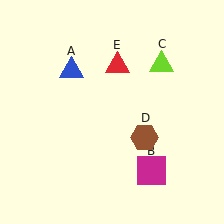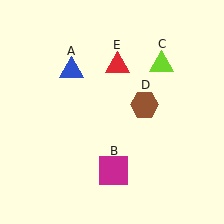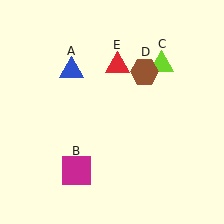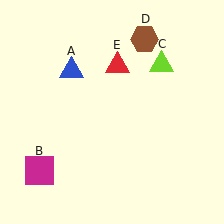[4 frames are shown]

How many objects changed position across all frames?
2 objects changed position: magenta square (object B), brown hexagon (object D).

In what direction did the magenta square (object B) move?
The magenta square (object B) moved left.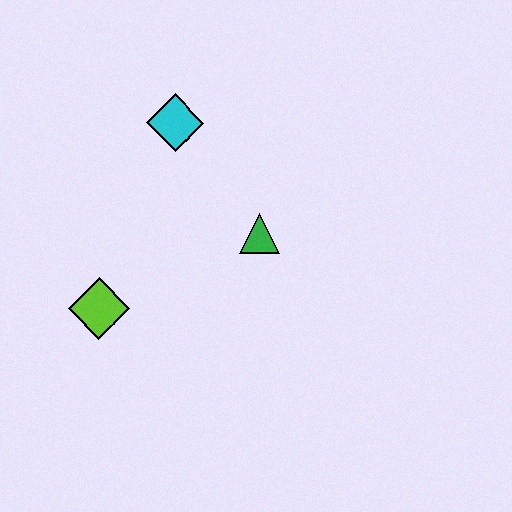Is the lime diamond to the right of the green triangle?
No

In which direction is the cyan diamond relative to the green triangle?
The cyan diamond is above the green triangle.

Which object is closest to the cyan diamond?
The green triangle is closest to the cyan diamond.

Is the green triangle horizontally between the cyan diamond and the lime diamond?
No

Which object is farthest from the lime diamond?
The cyan diamond is farthest from the lime diamond.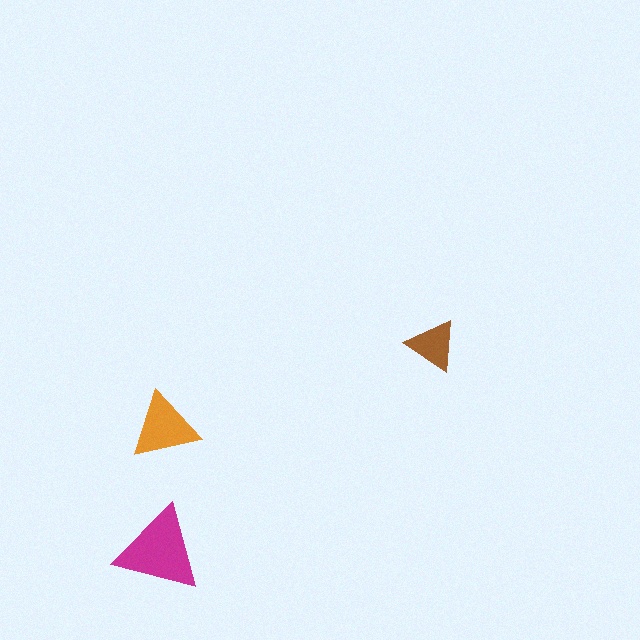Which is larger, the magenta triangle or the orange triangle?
The magenta one.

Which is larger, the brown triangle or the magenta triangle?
The magenta one.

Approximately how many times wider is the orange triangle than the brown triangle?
About 1.5 times wider.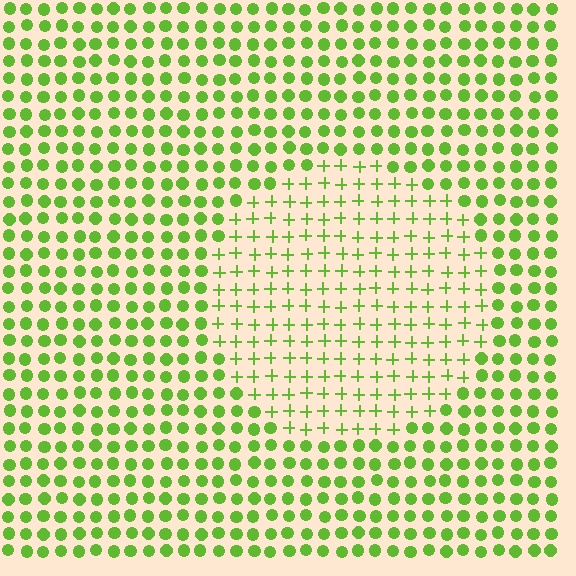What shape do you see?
I see a circle.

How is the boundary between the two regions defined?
The boundary is defined by a change in element shape: plus signs inside vs. circles outside. All elements share the same color and spacing.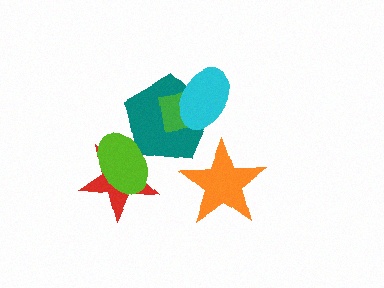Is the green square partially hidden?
Yes, it is partially covered by another shape.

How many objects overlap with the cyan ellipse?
2 objects overlap with the cyan ellipse.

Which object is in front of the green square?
The cyan ellipse is in front of the green square.